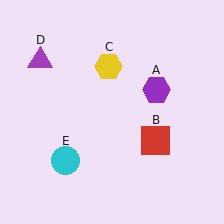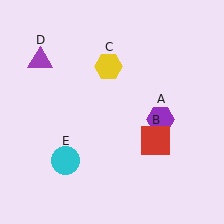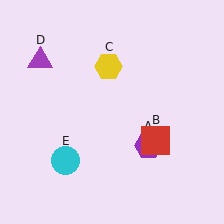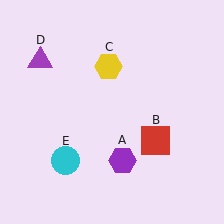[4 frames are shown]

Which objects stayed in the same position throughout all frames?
Red square (object B) and yellow hexagon (object C) and purple triangle (object D) and cyan circle (object E) remained stationary.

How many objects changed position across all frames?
1 object changed position: purple hexagon (object A).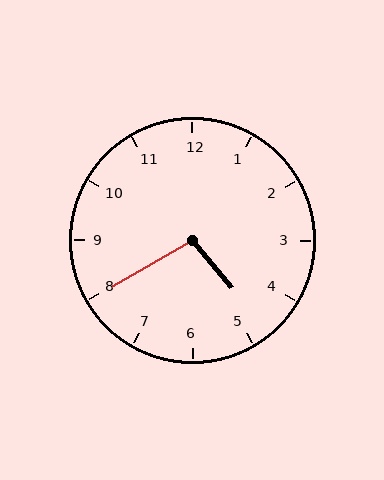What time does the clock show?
4:40.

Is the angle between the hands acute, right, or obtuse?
It is obtuse.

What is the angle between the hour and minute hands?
Approximately 100 degrees.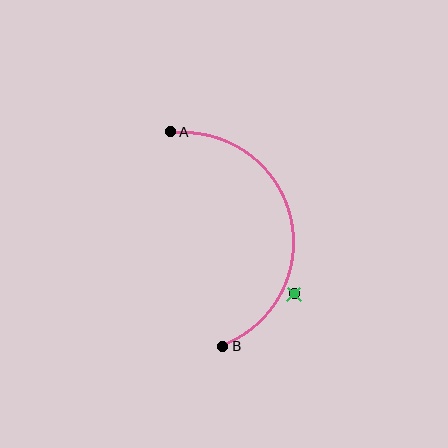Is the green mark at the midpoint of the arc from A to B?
No — the green mark does not lie on the arc at all. It sits slightly outside the curve.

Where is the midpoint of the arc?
The arc midpoint is the point on the curve farthest from the straight line joining A and B. It sits to the right of that line.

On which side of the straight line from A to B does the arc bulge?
The arc bulges to the right of the straight line connecting A and B.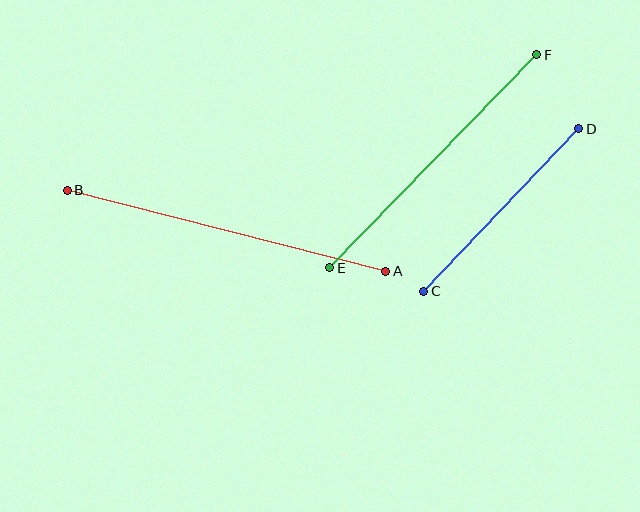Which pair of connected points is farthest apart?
Points A and B are farthest apart.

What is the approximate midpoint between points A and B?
The midpoint is at approximately (226, 231) pixels.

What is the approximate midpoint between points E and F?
The midpoint is at approximately (433, 161) pixels.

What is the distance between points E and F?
The distance is approximately 297 pixels.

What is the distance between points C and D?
The distance is approximately 224 pixels.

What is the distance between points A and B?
The distance is approximately 329 pixels.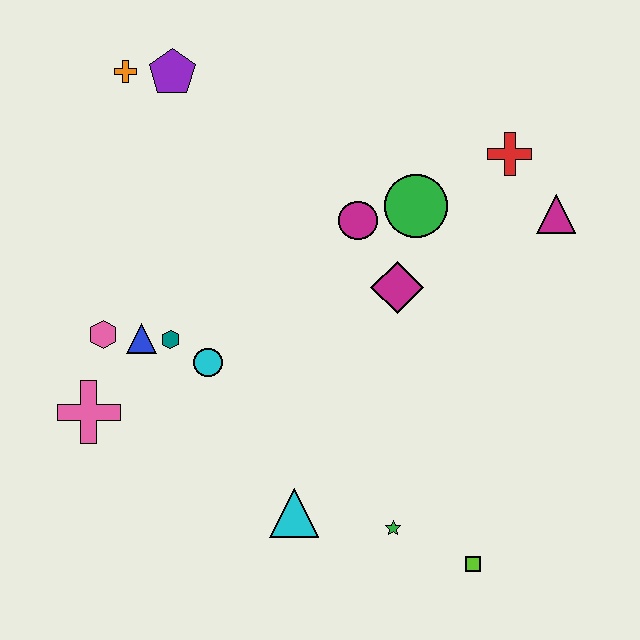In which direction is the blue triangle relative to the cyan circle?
The blue triangle is to the left of the cyan circle.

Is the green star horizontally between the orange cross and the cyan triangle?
No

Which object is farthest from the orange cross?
The lime square is farthest from the orange cross.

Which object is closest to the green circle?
The magenta circle is closest to the green circle.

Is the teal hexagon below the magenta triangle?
Yes